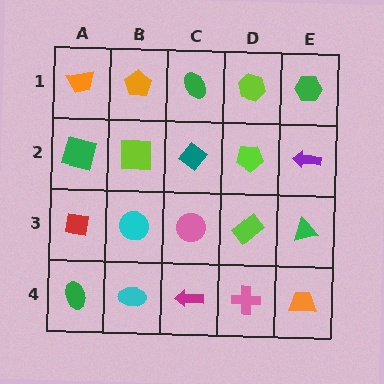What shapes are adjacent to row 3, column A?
A green square (row 2, column A), a green ellipse (row 4, column A), a cyan circle (row 3, column B).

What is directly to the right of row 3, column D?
A green triangle.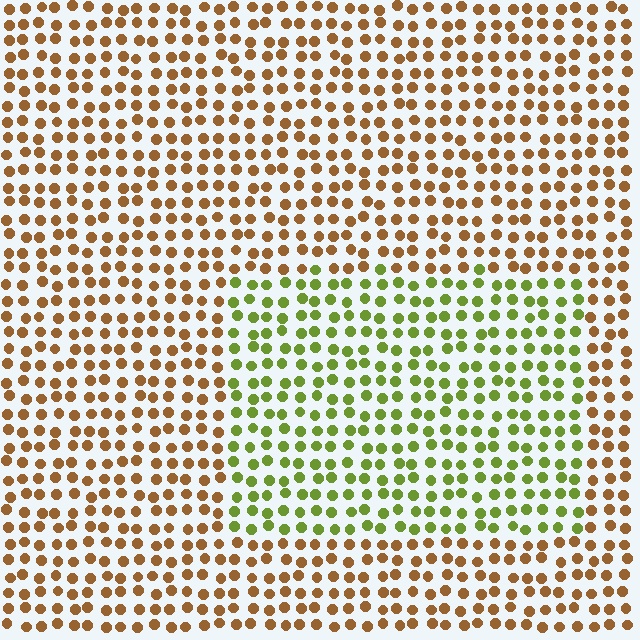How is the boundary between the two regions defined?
The boundary is defined purely by a slight shift in hue (about 56 degrees). Spacing, size, and orientation are identical on both sides.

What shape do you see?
I see a rectangle.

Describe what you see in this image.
The image is filled with small brown elements in a uniform arrangement. A rectangle-shaped region is visible where the elements are tinted to a slightly different hue, forming a subtle color boundary.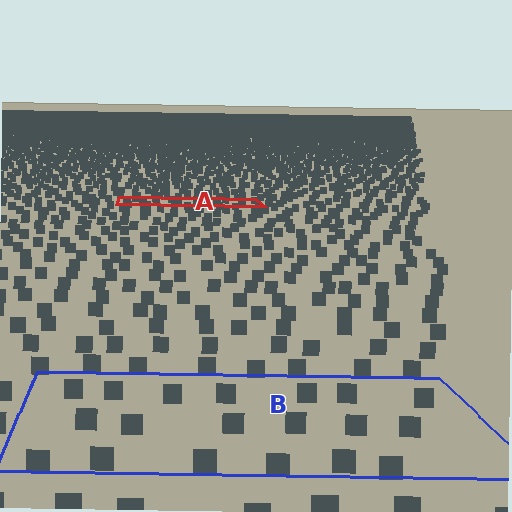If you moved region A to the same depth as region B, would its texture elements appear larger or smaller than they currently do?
They would appear larger. At a closer depth, the same texture elements are projected at a bigger on-screen size.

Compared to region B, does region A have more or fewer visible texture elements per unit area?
Region A has more texture elements per unit area — they are packed more densely because it is farther away.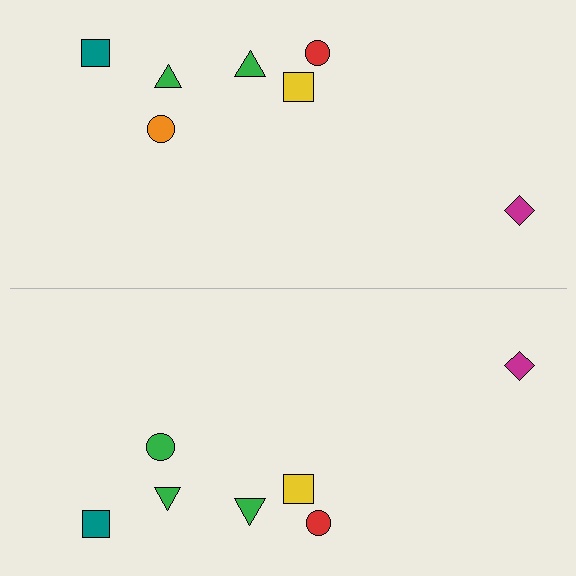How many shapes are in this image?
There are 14 shapes in this image.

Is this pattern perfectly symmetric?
No, the pattern is not perfectly symmetric. The green circle on the bottom side breaks the symmetry — its mirror counterpart is orange.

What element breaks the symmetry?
The green circle on the bottom side breaks the symmetry — its mirror counterpart is orange.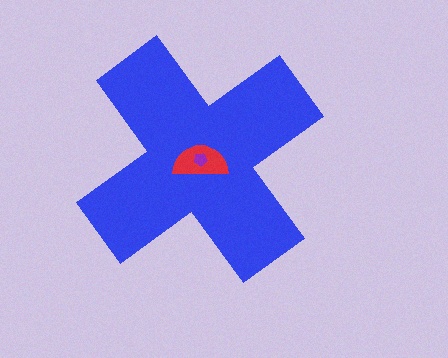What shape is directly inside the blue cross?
The red semicircle.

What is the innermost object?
The purple pentagon.